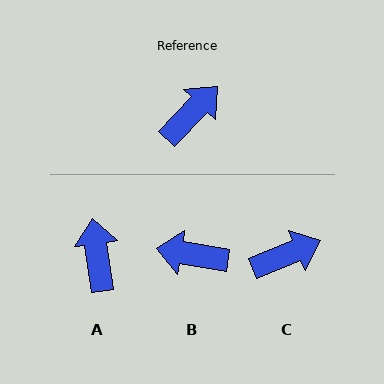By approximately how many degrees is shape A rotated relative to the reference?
Approximately 52 degrees counter-clockwise.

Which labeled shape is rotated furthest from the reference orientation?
B, about 124 degrees away.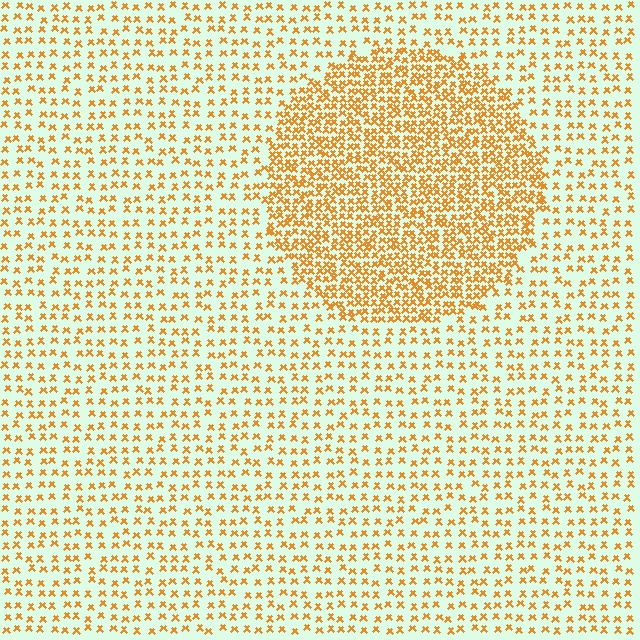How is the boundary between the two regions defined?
The boundary is defined by a change in element density (approximately 2.3x ratio). All elements are the same color, size, and shape.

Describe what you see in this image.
The image contains small orange elements arranged at two different densities. A circle-shaped region is visible where the elements are more densely packed than the surrounding area.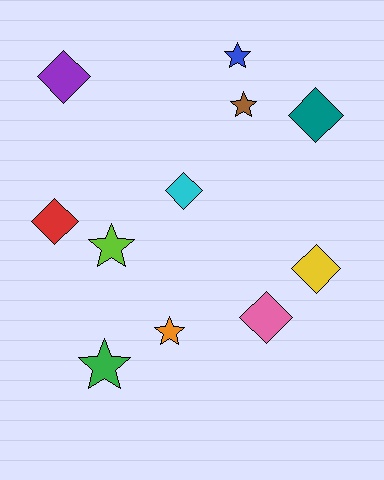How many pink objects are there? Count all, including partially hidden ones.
There is 1 pink object.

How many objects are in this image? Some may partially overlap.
There are 11 objects.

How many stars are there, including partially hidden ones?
There are 5 stars.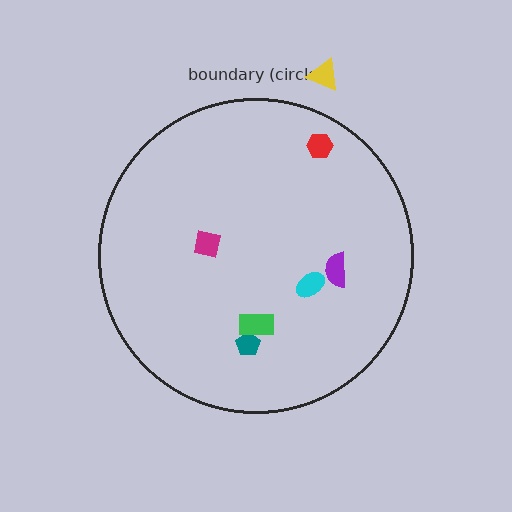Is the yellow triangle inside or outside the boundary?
Outside.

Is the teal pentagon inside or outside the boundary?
Inside.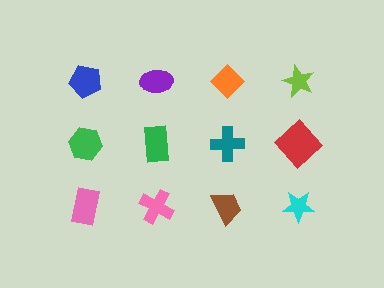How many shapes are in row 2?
4 shapes.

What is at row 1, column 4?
A lime star.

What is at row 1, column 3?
An orange diamond.